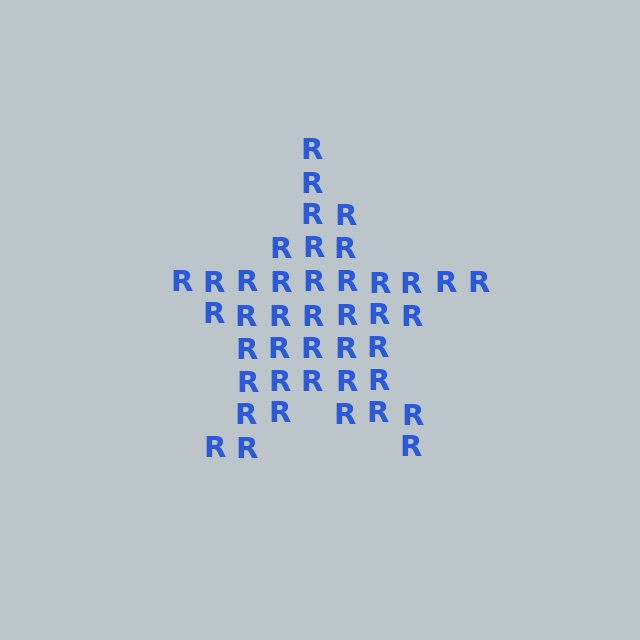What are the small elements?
The small elements are letter R's.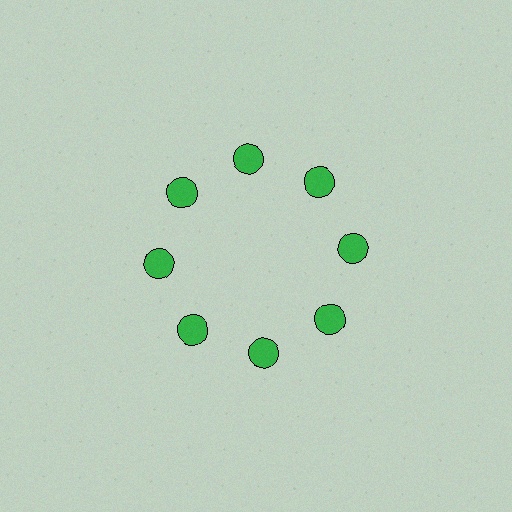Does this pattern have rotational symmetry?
Yes, this pattern has 8-fold rotational symmetry. It looks the same after rotating 45 degrees around the center.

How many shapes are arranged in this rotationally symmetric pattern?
There are 8 shapes, arranged in 8 groups of 1.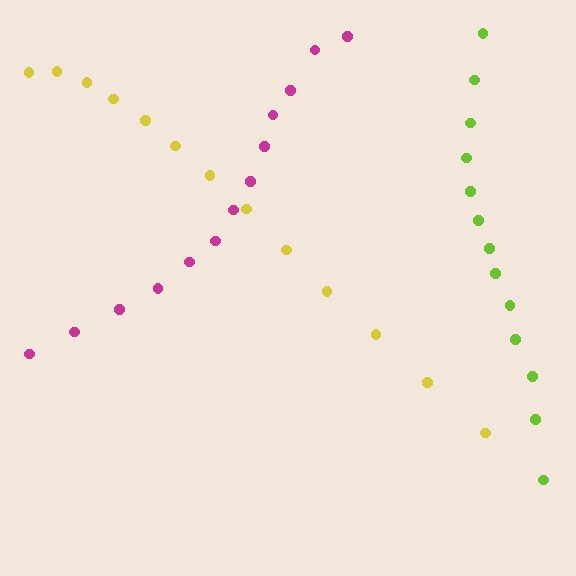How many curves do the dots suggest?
There are 3 distinct paths.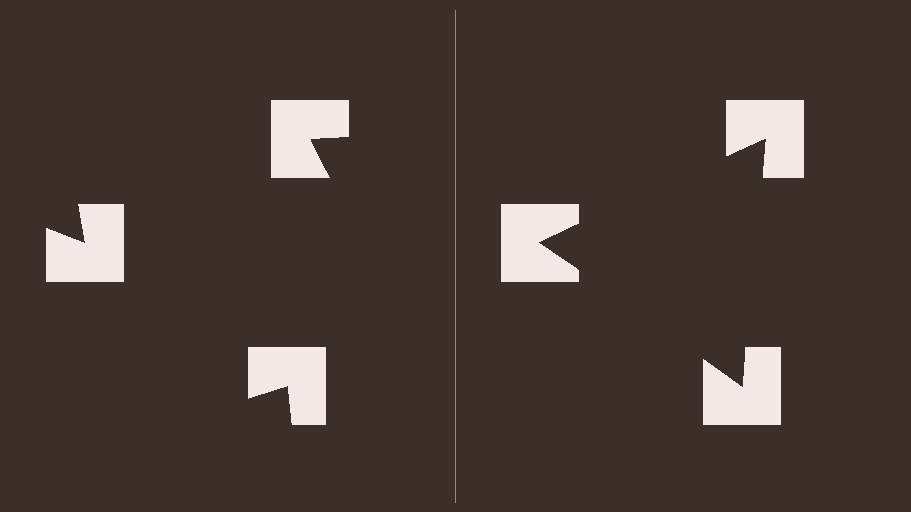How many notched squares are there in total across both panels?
6 — 3 on each side.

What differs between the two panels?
The notched squares are positioned identically on both sides; only the wedge orientations differ. On the right they align to a triangle; on the left they are misaligned.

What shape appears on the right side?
An illusory triangle.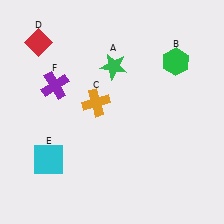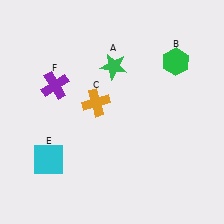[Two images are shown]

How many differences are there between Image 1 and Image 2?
There is 1 difference between the two images.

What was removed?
The red diamond (D) was removed in Image 2.